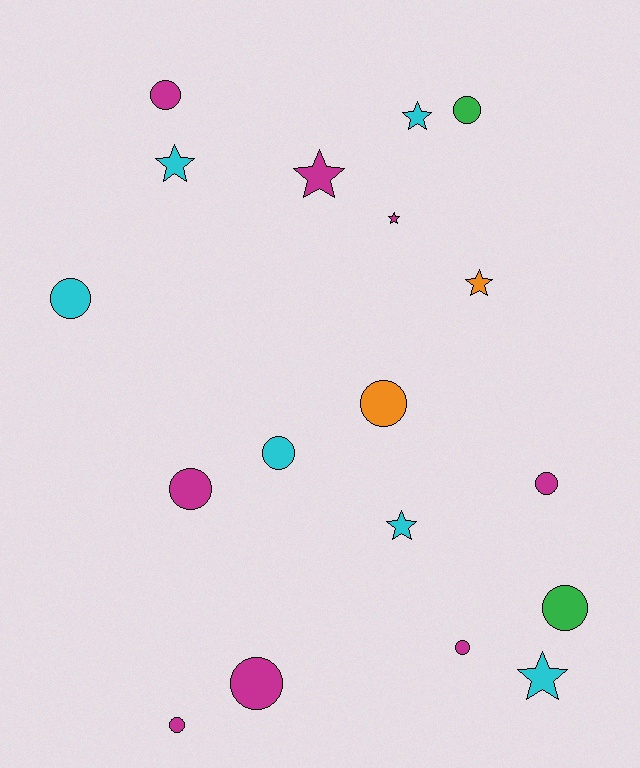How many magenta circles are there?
There are 6 magenta circles.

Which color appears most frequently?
Magenta, with 8 objects.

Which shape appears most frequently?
Circle, with 11 objects.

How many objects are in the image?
There are 18 objects.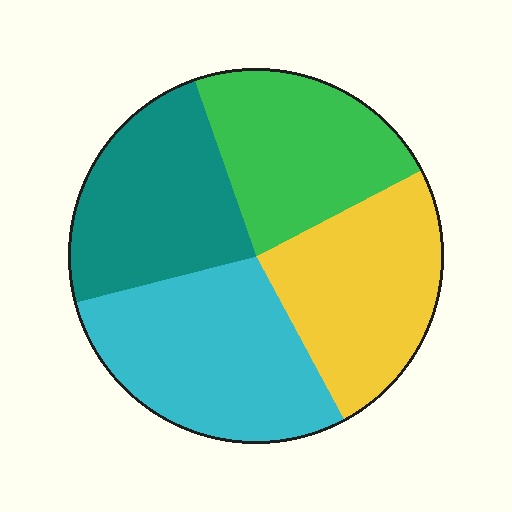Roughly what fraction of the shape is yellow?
Yellow takes up less than a quarter of the shape.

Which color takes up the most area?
Cyan, at roughly 30%.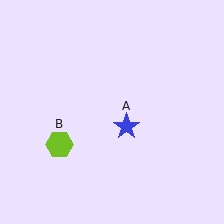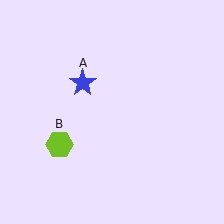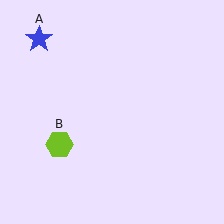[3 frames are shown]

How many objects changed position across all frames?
1 object changed position: blue star (object A).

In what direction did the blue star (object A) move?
The blue star (object A) moved up and to the left.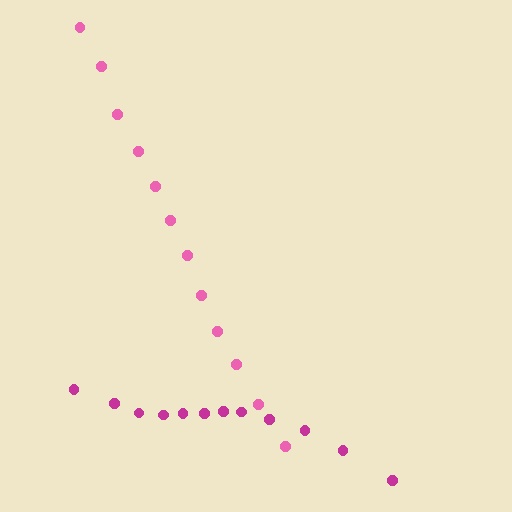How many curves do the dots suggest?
There are 2 distinct paths.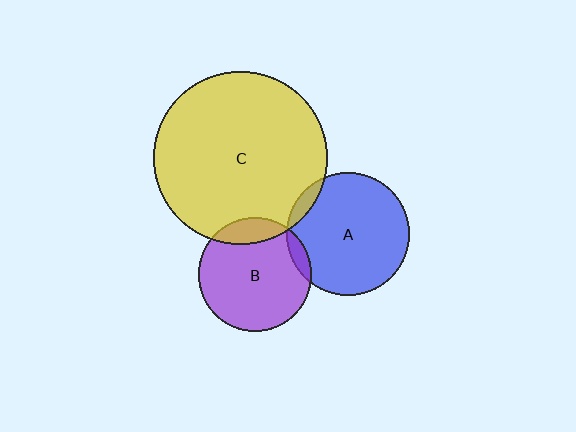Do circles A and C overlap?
Yes.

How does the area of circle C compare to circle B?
Approximately 2.3 times.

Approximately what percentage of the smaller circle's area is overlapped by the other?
Approximately 5%.